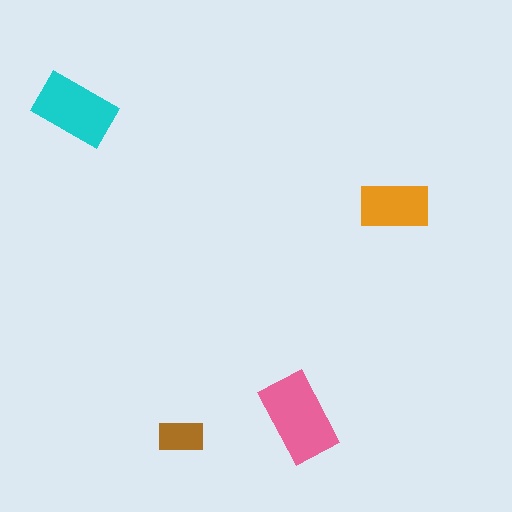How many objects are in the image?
There are 4 objects in the image.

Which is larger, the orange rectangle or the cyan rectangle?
The cyan one.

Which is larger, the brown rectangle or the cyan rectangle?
The cyan one.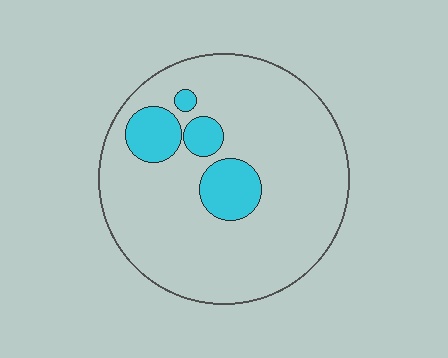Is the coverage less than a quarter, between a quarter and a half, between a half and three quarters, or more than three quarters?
Less than a quarter.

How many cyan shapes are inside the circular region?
4.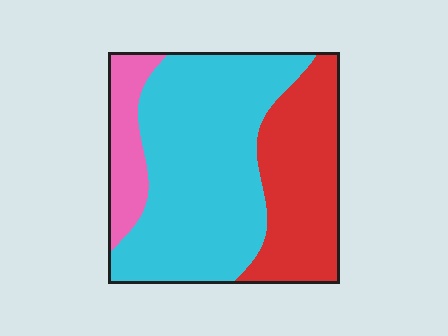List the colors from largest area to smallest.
From largest to smallest: cyan, red, pink.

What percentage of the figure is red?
Red takes up about one third (1/3) of the figure.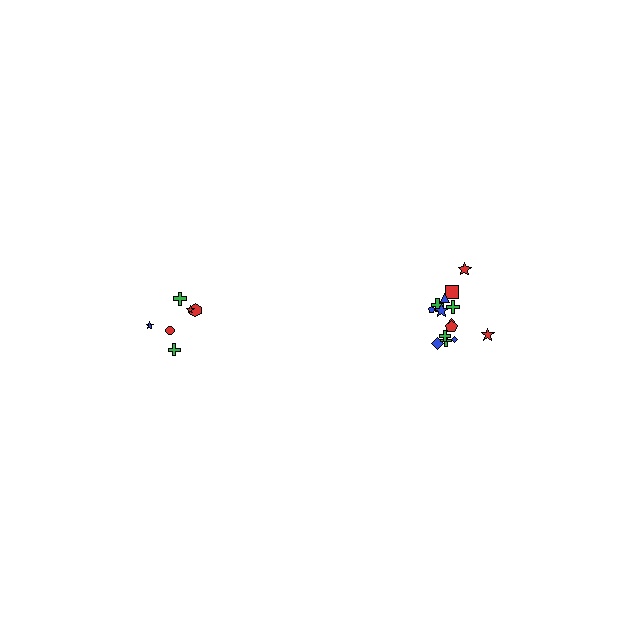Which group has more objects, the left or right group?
The right group.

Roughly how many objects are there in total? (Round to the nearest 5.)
Roughly 20 objects in total.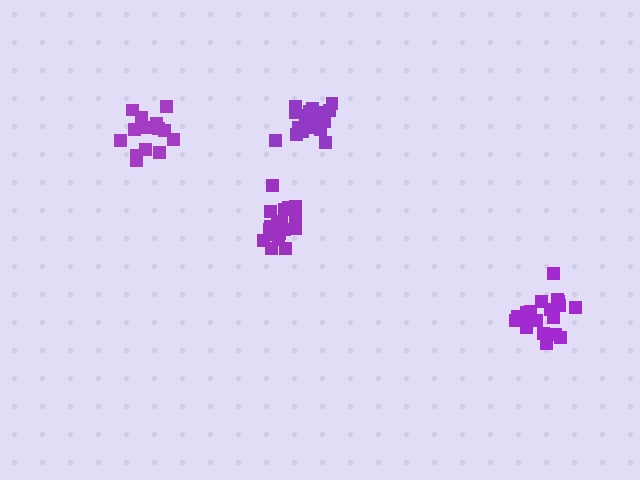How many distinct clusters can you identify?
There are 4 distinct clusters.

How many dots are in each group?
Group 1: 19 dots, Group 2: 19 dots, Group 3: 19 dots, Group 4: 14 dots (71 total).